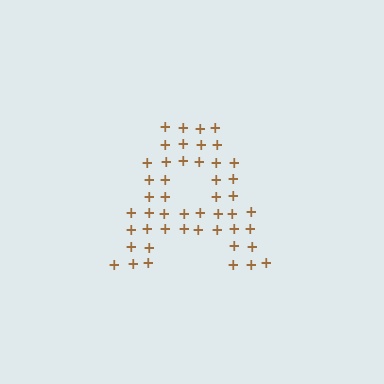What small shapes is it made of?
It is made of small plus signs.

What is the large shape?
The large shape is the letter A.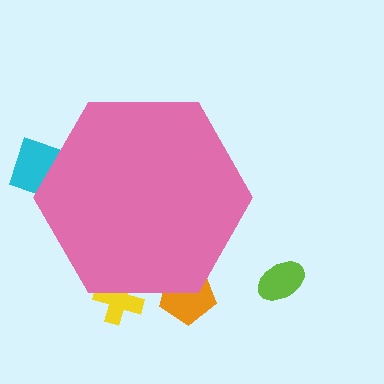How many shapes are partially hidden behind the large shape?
3 shapes are partially hidden.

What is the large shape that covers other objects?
A pink hexagon.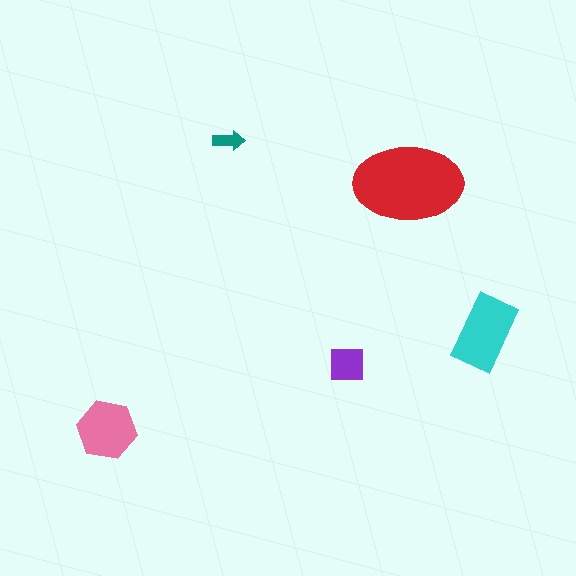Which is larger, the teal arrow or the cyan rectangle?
The cyan rectangle.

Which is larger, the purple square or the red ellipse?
The red ellipse.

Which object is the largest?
The red ellipse.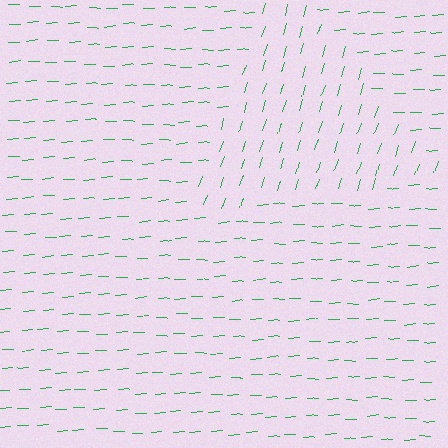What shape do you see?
I see a triangle.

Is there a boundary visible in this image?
Yes, there is a texture boundary formed by a change in line orientation.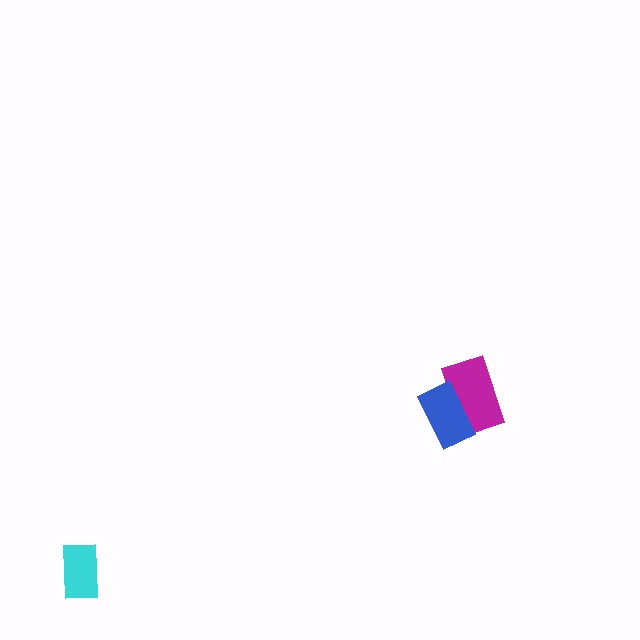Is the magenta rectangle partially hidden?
Yes, it is partially covered by another shape.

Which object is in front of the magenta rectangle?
The blue rectangle is in front of the magenta rectangle.